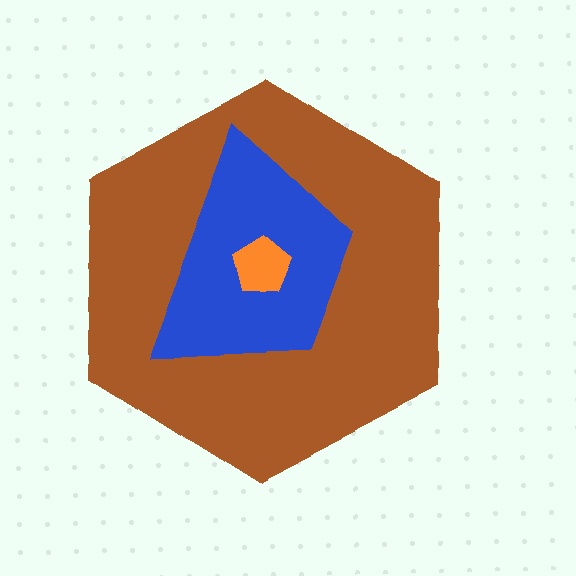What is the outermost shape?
The brown hexagon.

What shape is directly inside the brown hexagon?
The blue trapezoid.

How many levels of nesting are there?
3.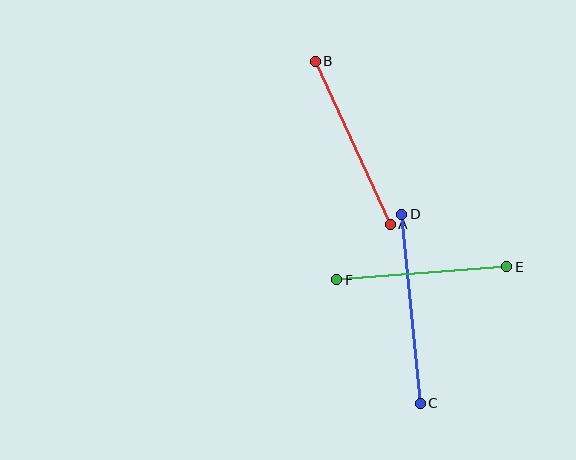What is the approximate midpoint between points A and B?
The midpoint is at approximately (353, 143) pixels.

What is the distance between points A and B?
The distance is approximately 179 pixels.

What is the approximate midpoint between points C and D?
The midpoint is at approximately (411, 309) pixels.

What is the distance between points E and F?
The distance is approximately 171 pixels.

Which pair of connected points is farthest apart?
Points C and D are farthest apart.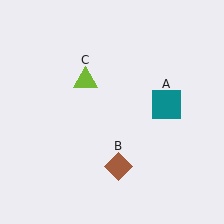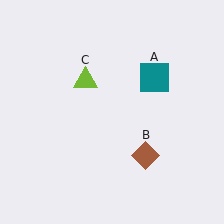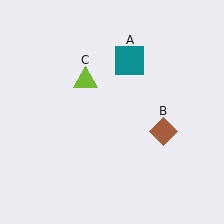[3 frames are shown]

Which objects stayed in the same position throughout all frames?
Lime triangle (object C) remained stationary.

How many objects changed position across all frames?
2 objects changed position: teal square (object A), brown diamond (object B).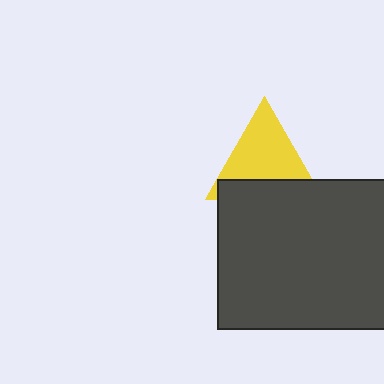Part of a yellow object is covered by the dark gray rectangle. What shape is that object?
It is a triangle.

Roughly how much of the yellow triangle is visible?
Most of it is visible (roughly 67%).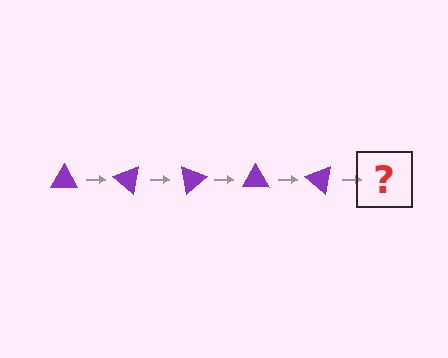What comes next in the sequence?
The next element should be a purple triangle rotated 200 degrees.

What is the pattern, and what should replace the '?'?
The pattern is that the triangle rotates 40 degrees each step. The '?' should be a purple triangle rotated 200 degrees.